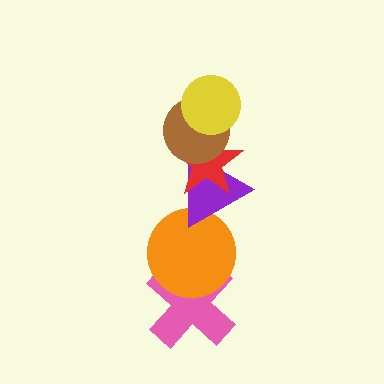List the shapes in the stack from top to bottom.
From top to bottom: the yellow circle, the brown circle, the red star, the purple triangle, the orange circle, the pink cross.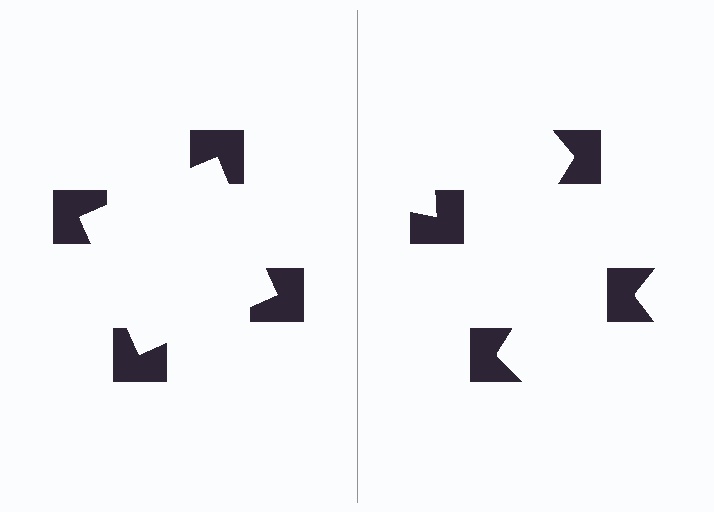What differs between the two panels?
The notched squares are positioned identically on both sides; only the wedge orientations differ. On the left they align to a square; on the right they are misaligned.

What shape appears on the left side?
An illusory square.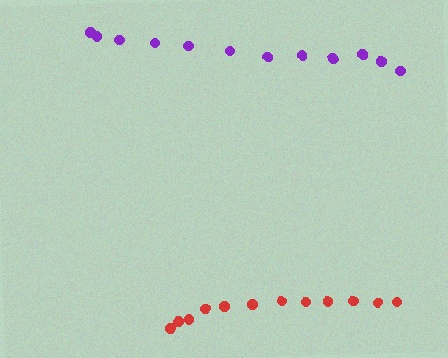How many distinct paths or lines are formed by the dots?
There are 2 distinct paths.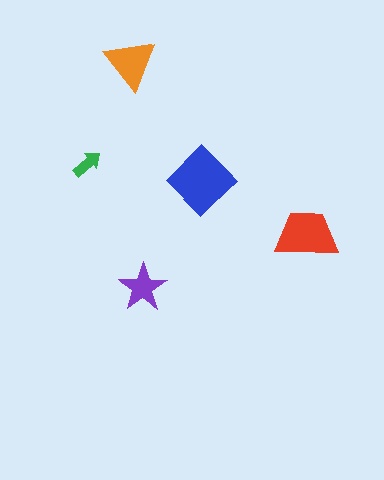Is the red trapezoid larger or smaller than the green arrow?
Larger.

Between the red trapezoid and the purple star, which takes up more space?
The red trapezoid.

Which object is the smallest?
The green arrow.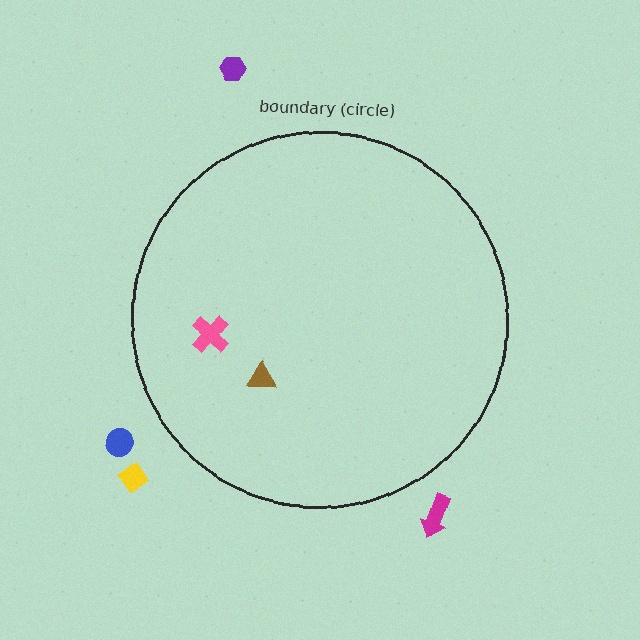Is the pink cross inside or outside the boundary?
Inside.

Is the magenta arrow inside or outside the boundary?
Outside.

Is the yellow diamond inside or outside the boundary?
Outside.